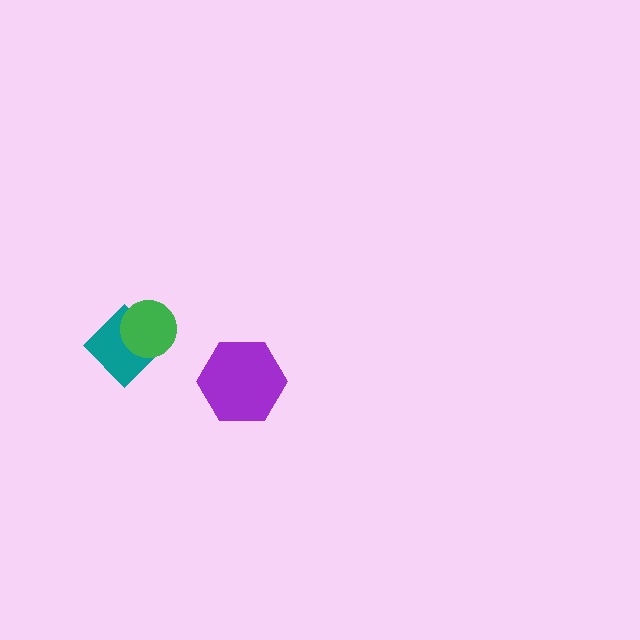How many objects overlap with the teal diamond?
1 object overlaps with the teal diamond.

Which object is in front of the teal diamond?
The green circle is in front of the teal diamond.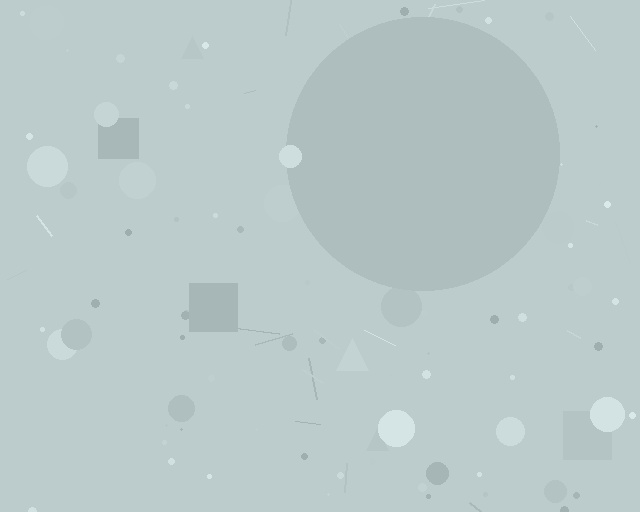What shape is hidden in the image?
A circle is hidden in the image.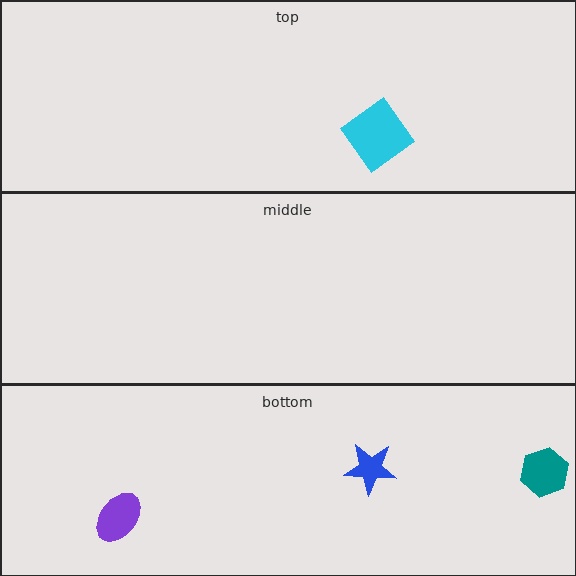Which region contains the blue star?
The bottom region.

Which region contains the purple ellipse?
The bottom region.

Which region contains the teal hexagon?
The bottom region.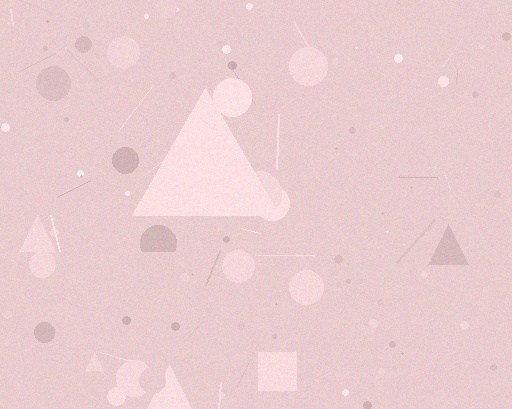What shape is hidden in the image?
A triangle is hidden in the image.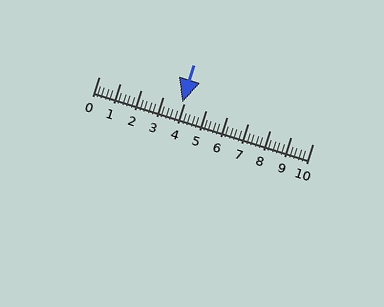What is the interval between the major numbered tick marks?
The major tick marks are spaced 1 units apart.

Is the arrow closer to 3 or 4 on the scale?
The arrow is closer to 4.